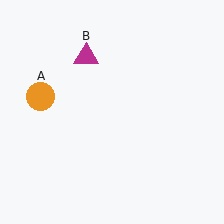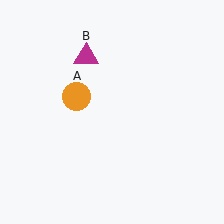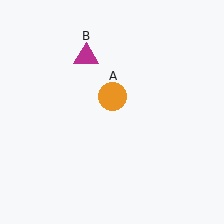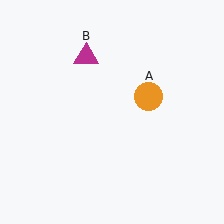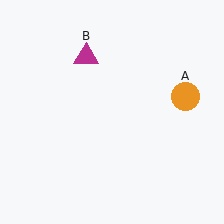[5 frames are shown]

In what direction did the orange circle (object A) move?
The orange circle (object A) moved right.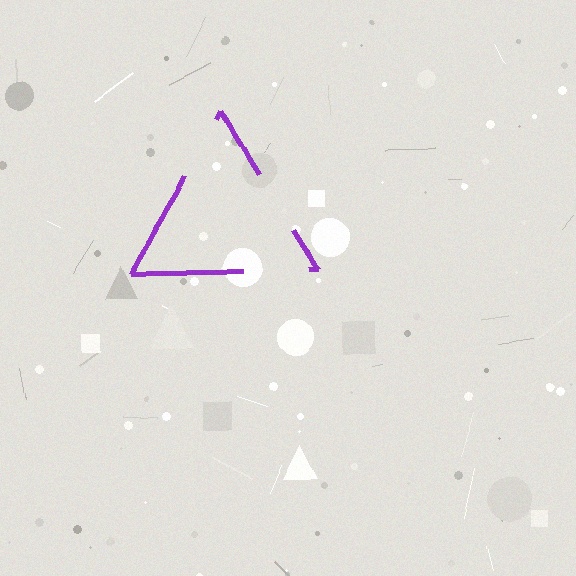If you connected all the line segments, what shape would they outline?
They would outline a triangle.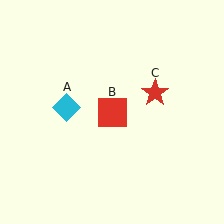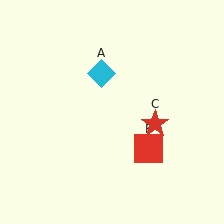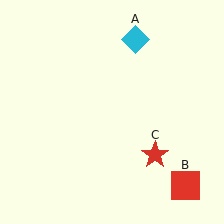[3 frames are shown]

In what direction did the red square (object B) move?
The red square (object B) moved down and to the right.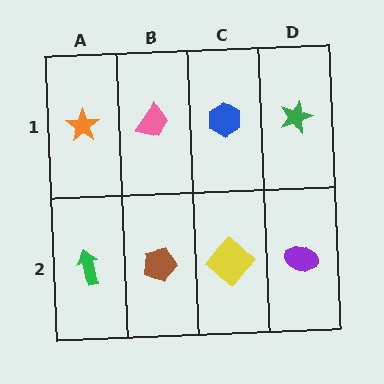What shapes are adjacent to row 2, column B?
A pink trapezoid (row 1, column B), a green arrow (row 2, column A), a yellow diamond (row 2, column C).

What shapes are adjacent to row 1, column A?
A green arrow (row 2, column A), a pink trapezoid (row 1, column B).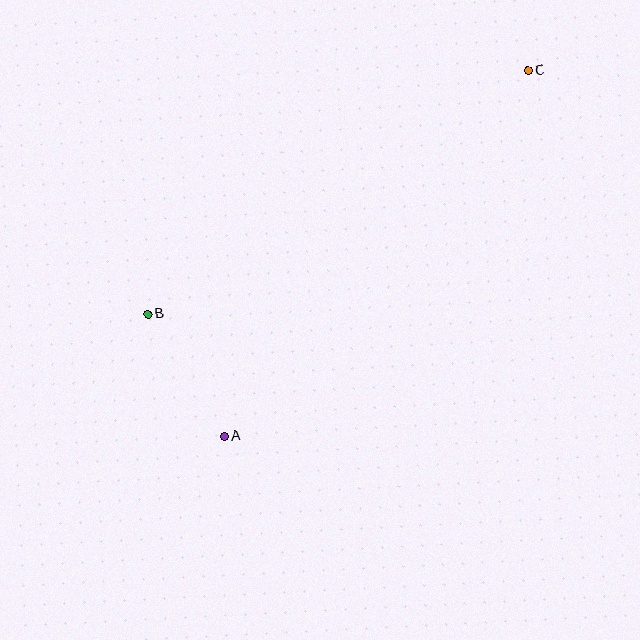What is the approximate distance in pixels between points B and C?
The distance between B and C is approximately 451 pixels.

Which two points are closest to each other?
Points A and B are closest to each other.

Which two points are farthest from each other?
Points A and C are farthest from each other.